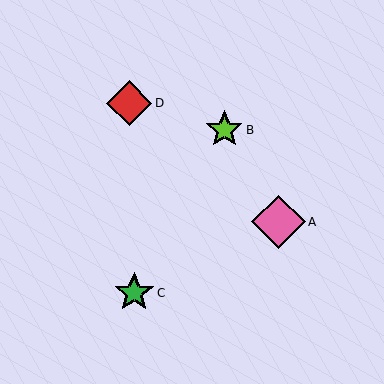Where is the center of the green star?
The center of the green star is at (134, 293).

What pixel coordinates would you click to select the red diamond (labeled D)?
Click at (129, 103) to select the red diamond D.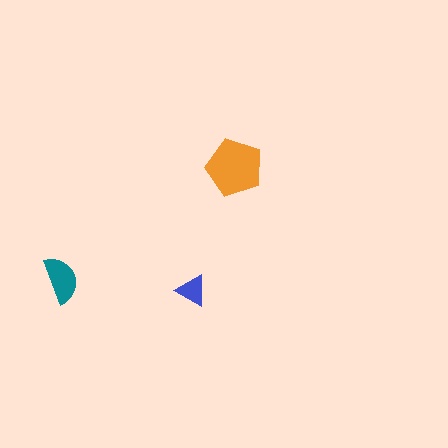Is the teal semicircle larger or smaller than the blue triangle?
Larger.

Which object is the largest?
The orange pentagon.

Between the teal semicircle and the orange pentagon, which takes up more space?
The orange pentagon.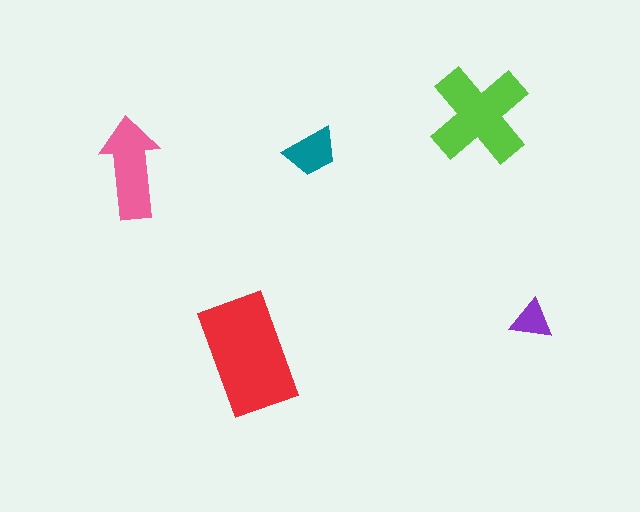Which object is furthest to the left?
The pink arrow is leftmost.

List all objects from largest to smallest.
The red rectangle, the lime cross, the pink arrow, the teal trapezoid, the purple triangle.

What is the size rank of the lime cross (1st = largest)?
2nd.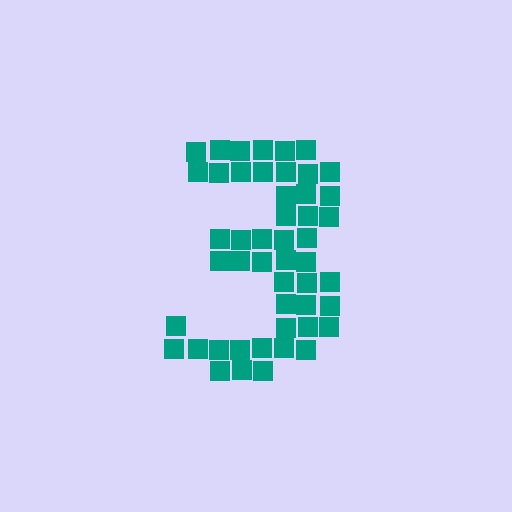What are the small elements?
The small elements are squares.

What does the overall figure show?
The overall figure shows the digit 3.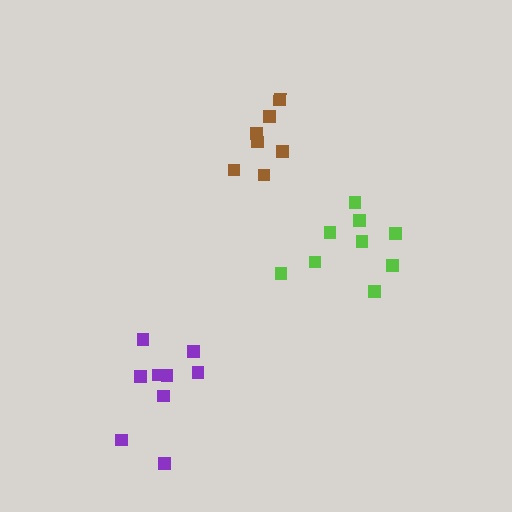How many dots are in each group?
Group 1: 7 dots, Group 2: 9 dots, Group 3: 9 dots (25 total).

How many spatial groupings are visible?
There are 3 spatial groupings.